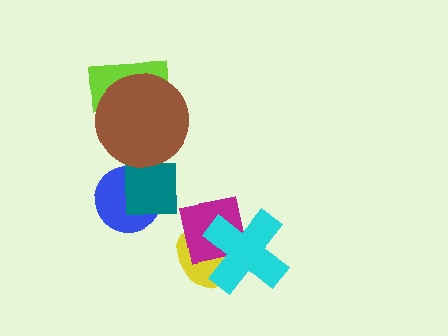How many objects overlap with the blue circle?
1 object overlaps with the blue circle.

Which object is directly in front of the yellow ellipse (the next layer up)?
The magenta square is directly in front of the yellow ellipse.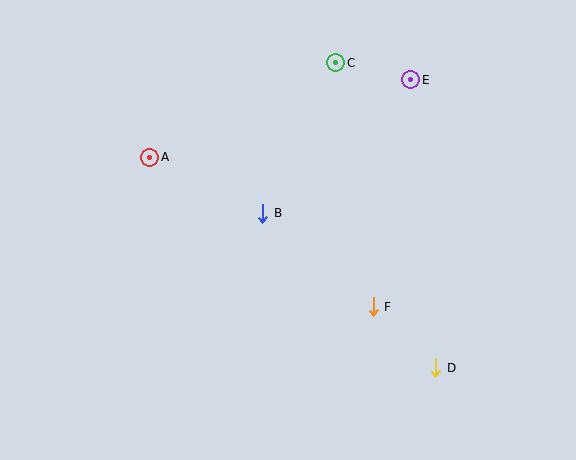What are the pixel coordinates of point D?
Point D is at (436, 368).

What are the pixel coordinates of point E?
Point E is at (411, 80).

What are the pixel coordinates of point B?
Point B is at (263, 213).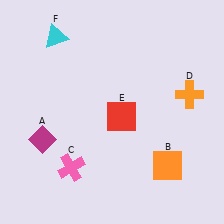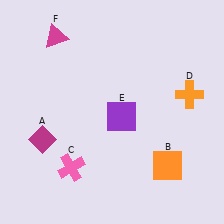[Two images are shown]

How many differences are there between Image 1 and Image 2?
There are 2 differences between the two images.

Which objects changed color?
E changed from red to purple. F changed from cyan to magenta.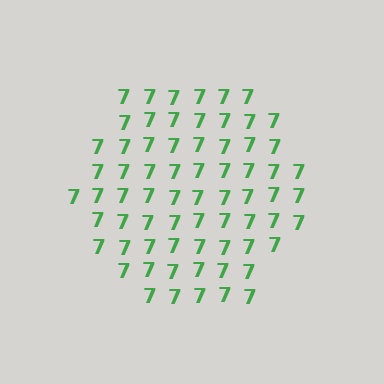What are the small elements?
The small elements are digit 7's.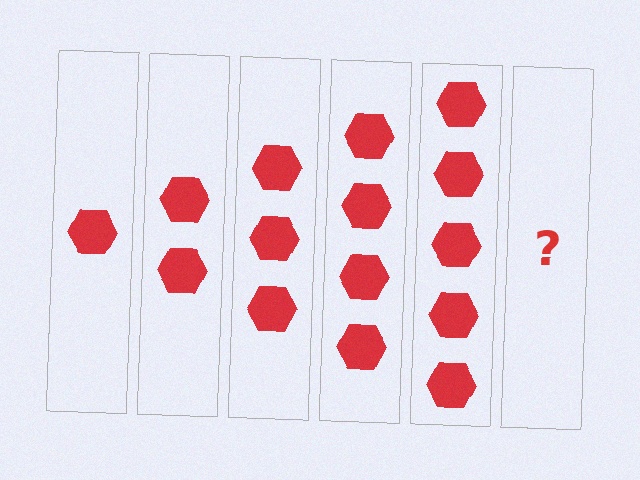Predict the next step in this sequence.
The next step is 6 hexagons.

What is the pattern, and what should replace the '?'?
The pattern is that each step adds one more hexagon. The '?' should be 6 hexagons.